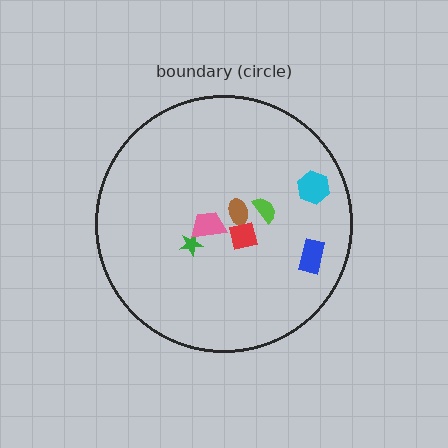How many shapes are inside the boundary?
7 inside, 0 outside.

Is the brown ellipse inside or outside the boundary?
Inside.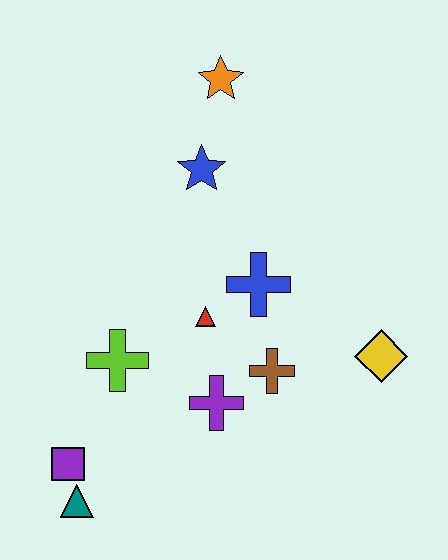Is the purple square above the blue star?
No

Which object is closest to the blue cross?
The red triangle is closest to the blue cross.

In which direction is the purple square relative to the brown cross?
The purple square is to the left of the brown cross.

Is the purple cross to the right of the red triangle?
Yes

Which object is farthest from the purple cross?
The orange star is farthest from the purple cross.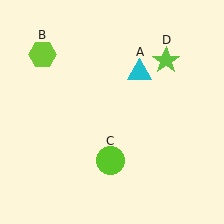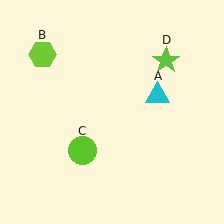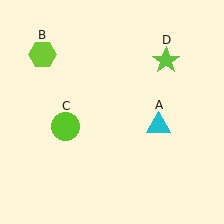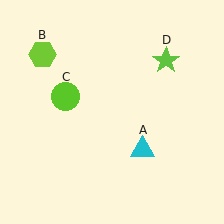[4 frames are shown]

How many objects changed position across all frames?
2 objects changed position: cyan triangle (object A), lime circle (object C).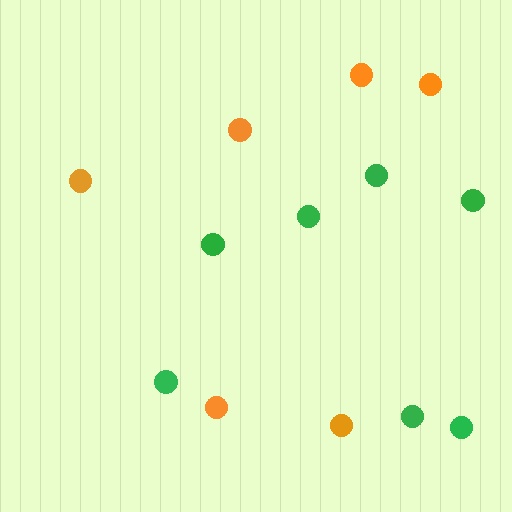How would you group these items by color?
There are 2 groups: one group of green circles (7) and one group of orange circles (6).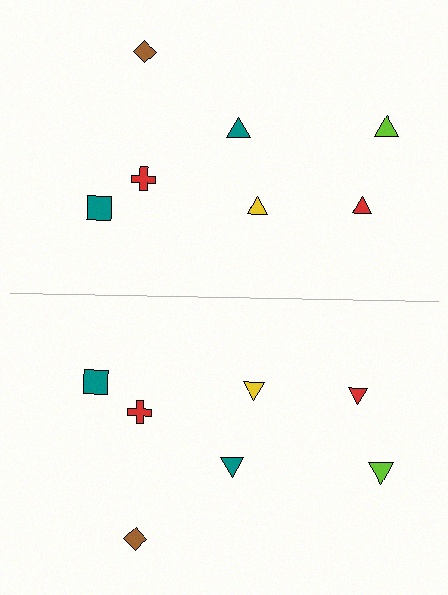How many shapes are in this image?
There are 14 shapes in this image.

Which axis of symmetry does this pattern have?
The pattern has a horizontal axis of symmetry running through the center of the image.